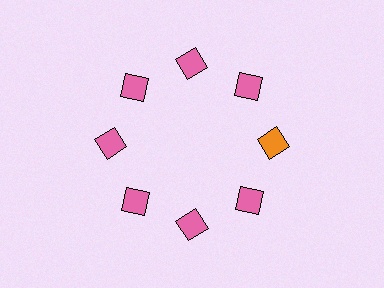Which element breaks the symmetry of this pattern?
The orange diamond at roughly the 3 o'clock position breaks the symmetry. All other shapes are pink diamonds.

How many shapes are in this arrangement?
There are 8 shapes arranged in a ring pattern.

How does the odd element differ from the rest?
It has a different color: orange instead of pink.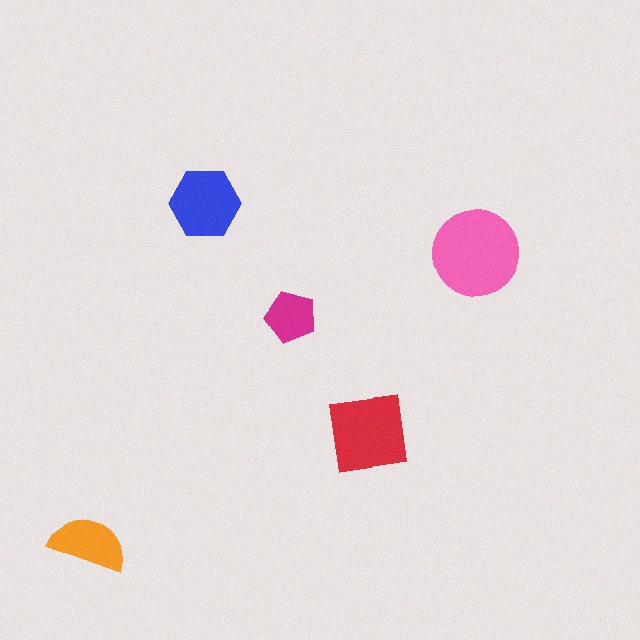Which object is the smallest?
The magenta pentagon.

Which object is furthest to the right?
The pink circle is rightmost.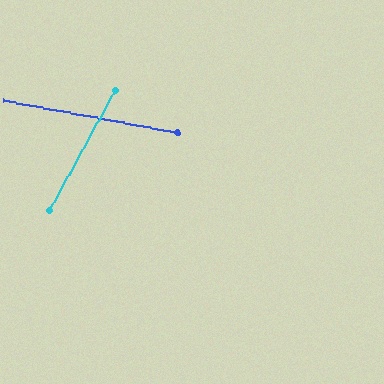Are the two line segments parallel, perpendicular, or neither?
Neither parallel nor perpendicular — they differ by about 72°.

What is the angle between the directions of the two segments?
Approximately 72 degrees.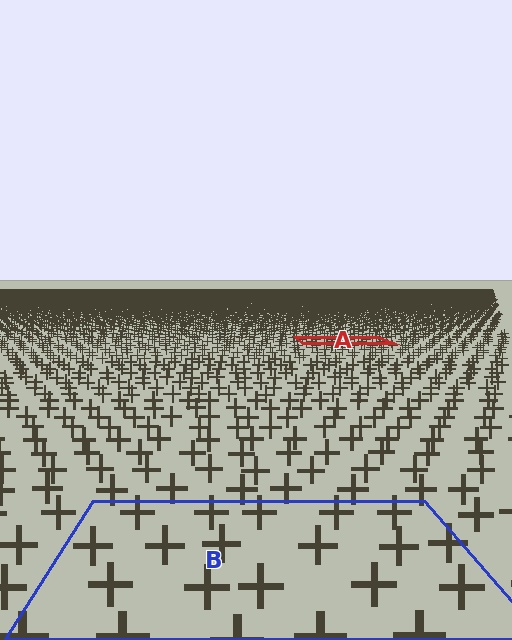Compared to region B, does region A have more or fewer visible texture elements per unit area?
Region A has more texture elements per unit area — they are packed more densely because it is farther away.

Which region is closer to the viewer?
Region B is closer. The texture elements there are larger and more spread out.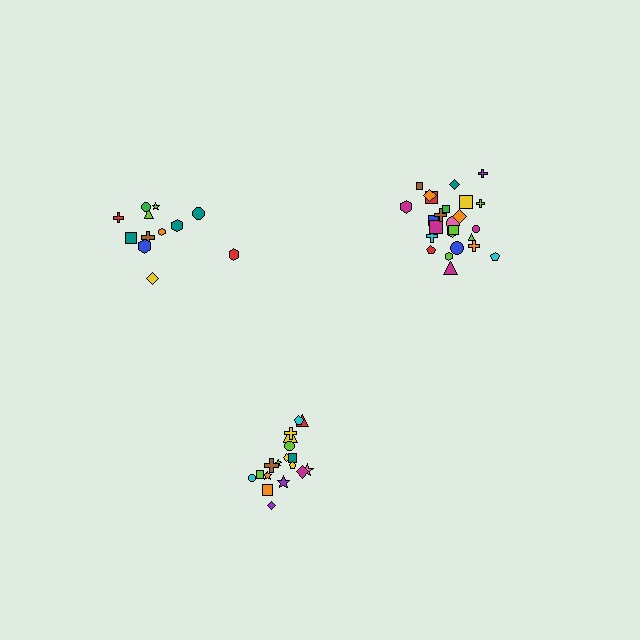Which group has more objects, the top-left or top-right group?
The top-right group.